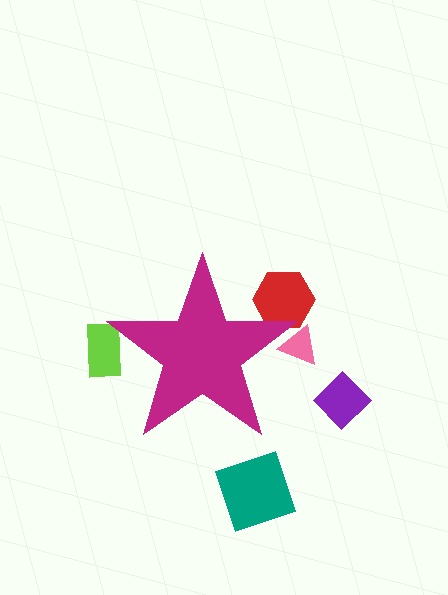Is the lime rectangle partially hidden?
Yes, the lime rectangle is partially hidden behind the magenta star.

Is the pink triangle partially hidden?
Yes, the pink triangle is partially hidden behind the magenta star.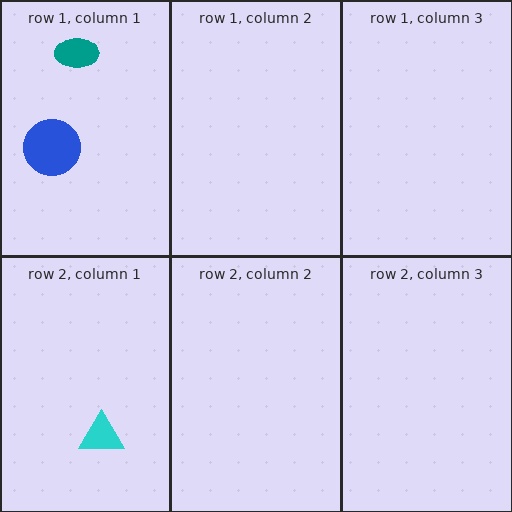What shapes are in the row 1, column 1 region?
The blue circle, the teal ellipse.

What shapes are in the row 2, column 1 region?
The cyan triangle.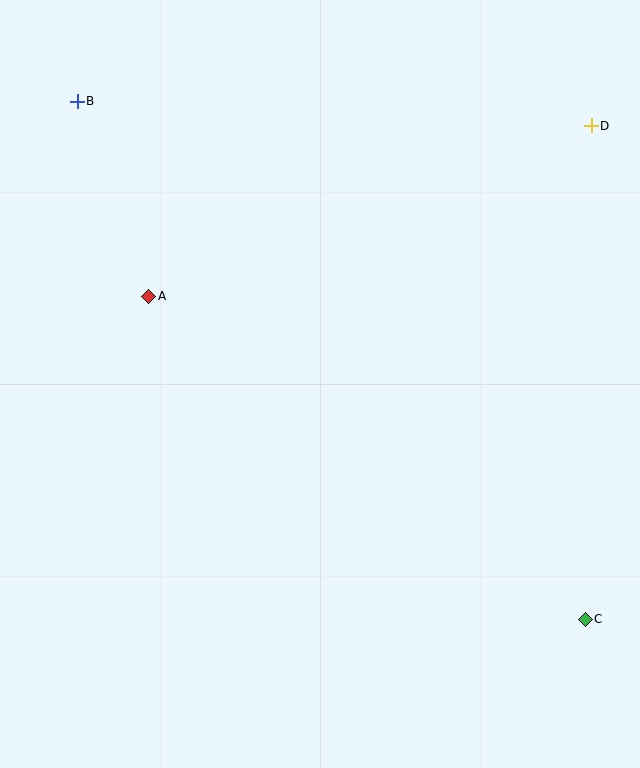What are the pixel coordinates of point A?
Point A is at (149, 296).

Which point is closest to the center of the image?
Point A at (149, 296) is closest to the center.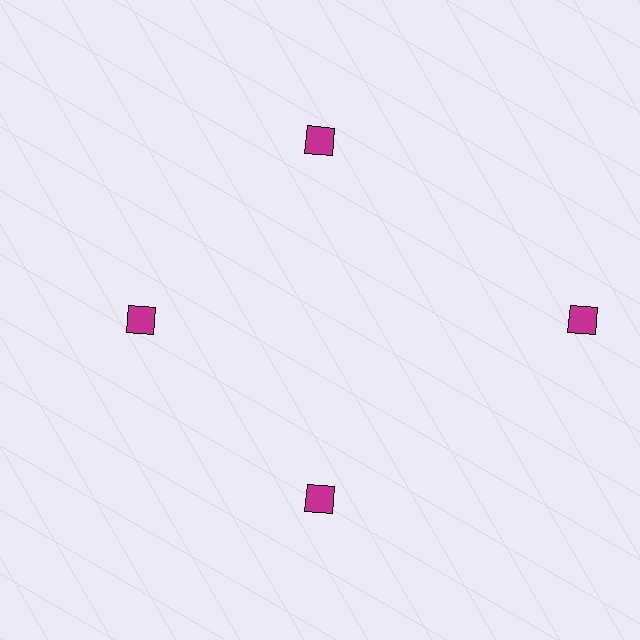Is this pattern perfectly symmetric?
No. The 4 magenta diamonds are arranged in a ring, but one element near the 3 o'clock position is pushed outward from the center, breaking the 4-fold rotational symmetry.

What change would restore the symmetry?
The symmetry would be restored by moving it inward, back onto the ring so that all 4 diamonds sit at equal angles and equal distance from the center.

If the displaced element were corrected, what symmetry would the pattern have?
It would have 4-fold rotational symmetry — the pattern would map onto itself every 90 degrees.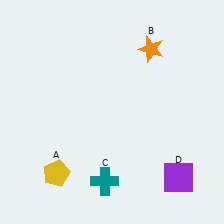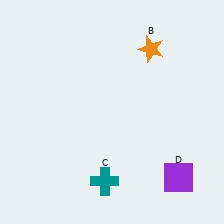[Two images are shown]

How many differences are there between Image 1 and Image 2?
There is 1 difference between the two images.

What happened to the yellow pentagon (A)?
The yellow pentagon (A) was removed in Image 2. It was in the bottom-left area of Image 1.